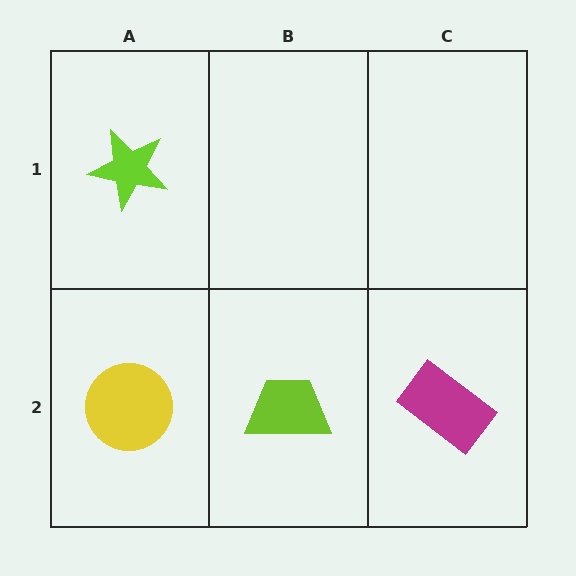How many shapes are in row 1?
1 shape.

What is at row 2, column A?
A yellow circle.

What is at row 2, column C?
A magenta rectangle.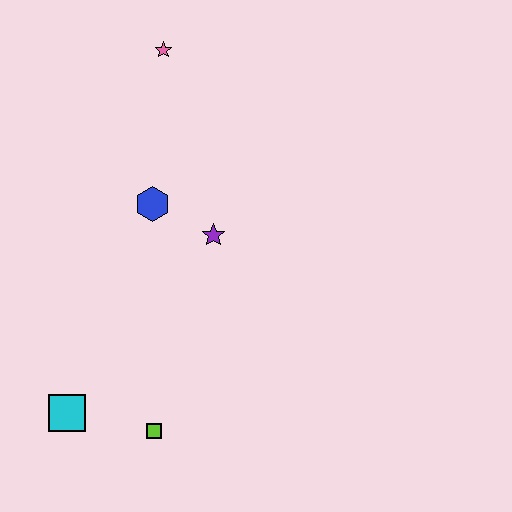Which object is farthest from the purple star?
The cyan square is farthest from the purple star.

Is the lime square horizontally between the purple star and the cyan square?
Yes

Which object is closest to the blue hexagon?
The purple star is closest to the blue hexagon.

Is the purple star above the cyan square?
Yes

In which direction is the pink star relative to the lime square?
The pink star is above the lime square.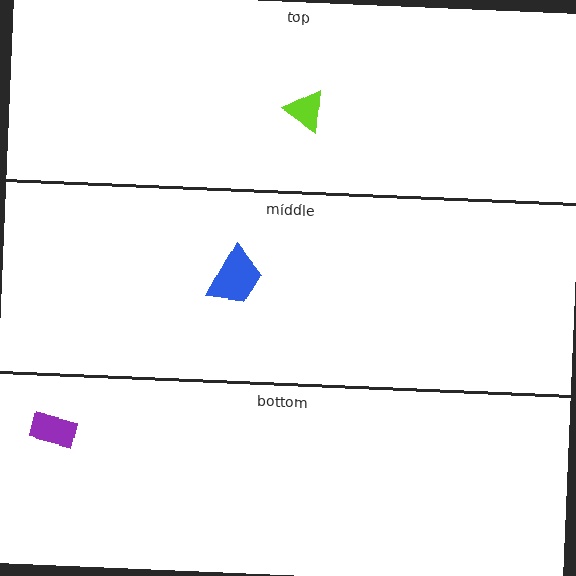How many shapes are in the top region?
1.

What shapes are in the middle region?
The blue trapezoid.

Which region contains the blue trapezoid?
The middle region.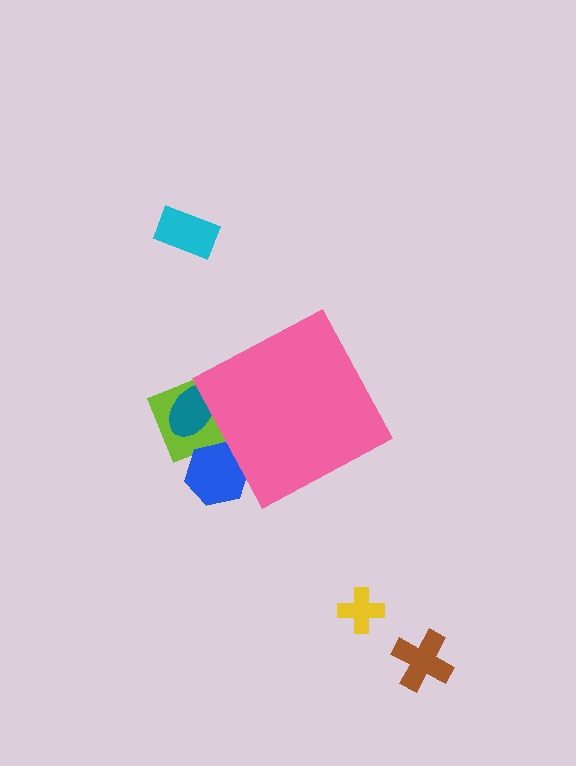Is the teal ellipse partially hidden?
Yes, the teal ellipse is partially hidden behind the pink diamond.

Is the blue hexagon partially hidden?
Yes, the blue hexagon is partially hidden behind the pink diamond.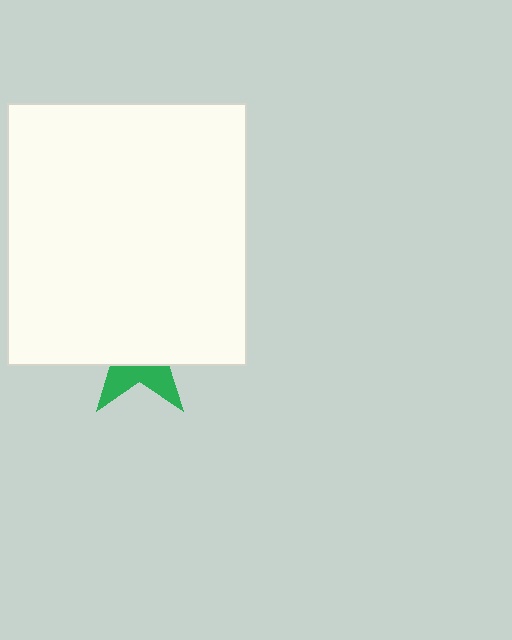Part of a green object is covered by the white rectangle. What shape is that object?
It is a star.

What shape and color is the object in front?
The object in front is a white rectangle.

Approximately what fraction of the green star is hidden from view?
Roughly 68% of the green star is hidden behind the white rectangle.